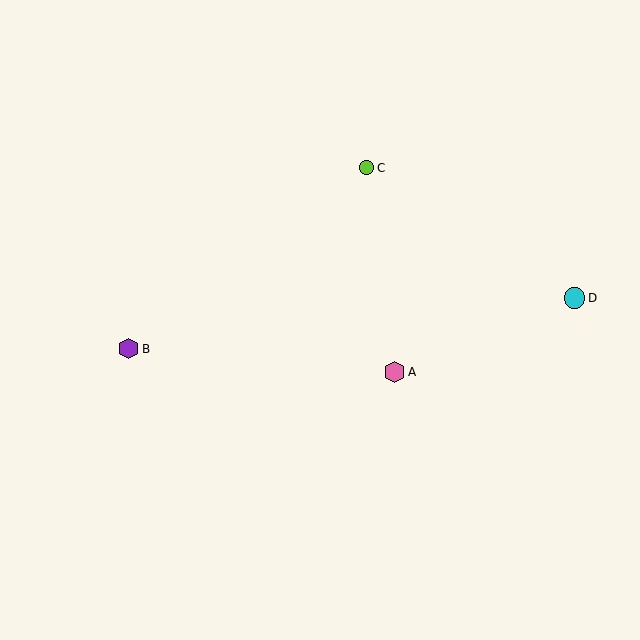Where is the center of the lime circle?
The center of the lime circle is at (367, 168).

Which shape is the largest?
The pink hexagon (labeled A) is the largest.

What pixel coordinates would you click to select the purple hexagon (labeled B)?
Click at (128, 349) to select the purple hexagon B.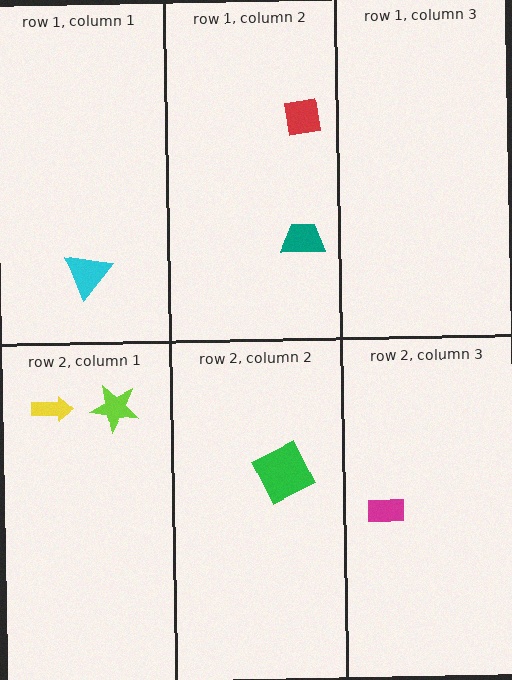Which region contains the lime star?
The row 2, column 1 region.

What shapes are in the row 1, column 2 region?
The teal trapezoid, the red square.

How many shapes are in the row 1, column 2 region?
2.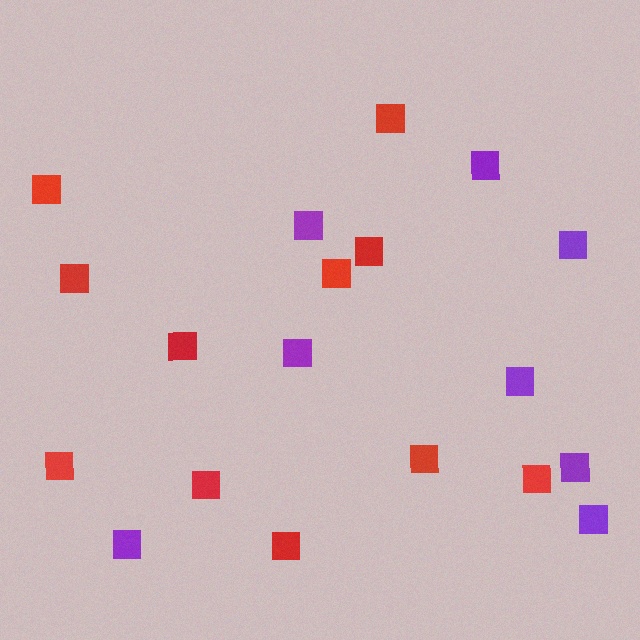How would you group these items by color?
There are 2 groups: one group of red squares (11) and one group of purple squares (8).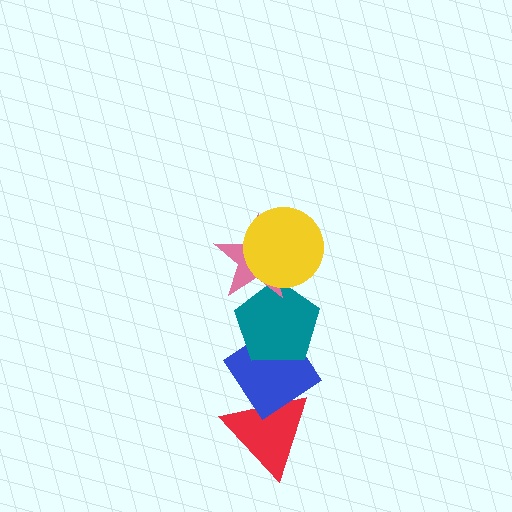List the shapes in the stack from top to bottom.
From top to bottom: the yellow circle, the pink star, the teal pentagon, the blue diamond, the red triangle.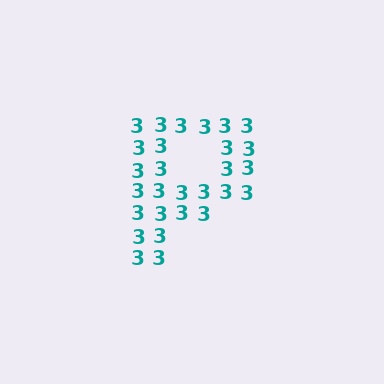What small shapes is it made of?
It is made of small digit 3's.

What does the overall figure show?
The overall figure shows the letter P.